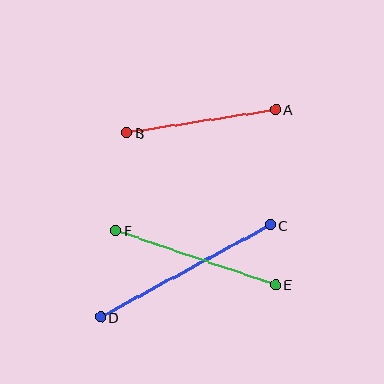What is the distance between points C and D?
The distance is approximately 193 pixels.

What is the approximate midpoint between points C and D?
The midpoint is at approximately (186, 271) pixels.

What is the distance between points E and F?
The distance is approximately 169 pixels.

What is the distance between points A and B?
The distance is approximately 151 pixels.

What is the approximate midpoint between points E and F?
The midpoint is at approximately (196, 258) pixels.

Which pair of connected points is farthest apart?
Points C and D are farthest apart.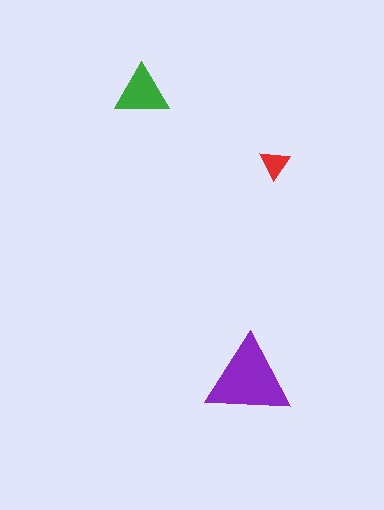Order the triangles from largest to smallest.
the purple one, the green one, the red one.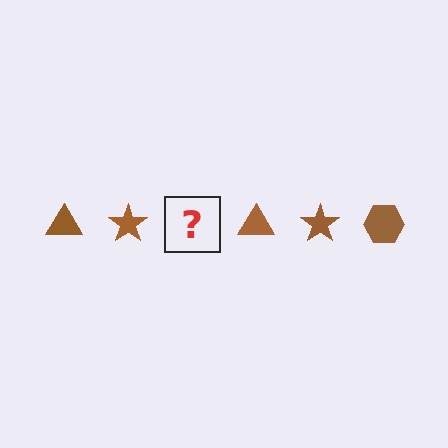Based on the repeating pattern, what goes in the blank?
The blank should be a brown hexagon.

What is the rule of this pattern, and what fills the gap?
The rule is that the pattern cycles through triangle, star, hexagon shapes in brown. The gap should be filled with a brown hexagon.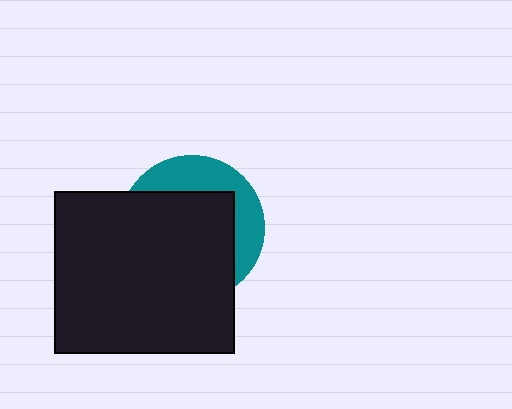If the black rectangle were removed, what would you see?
You would see the complete teal circle.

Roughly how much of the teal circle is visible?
A small part of it is visible (roughly 32%).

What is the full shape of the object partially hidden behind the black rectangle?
The partially hidden object is a teal circle.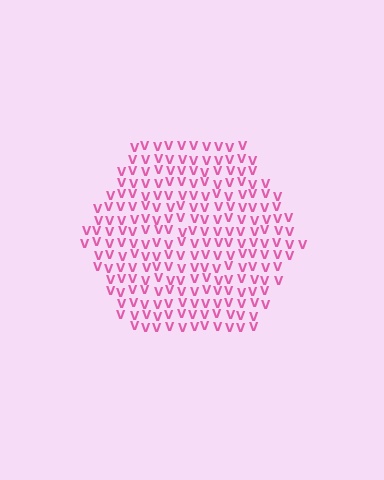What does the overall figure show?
The overall figure shows a hexagon.